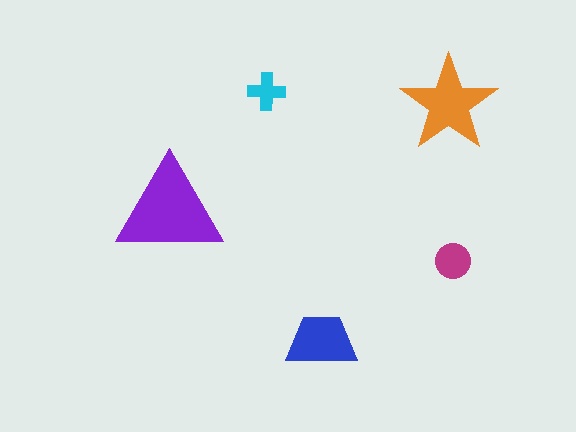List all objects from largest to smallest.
The purple triangle, the orange star, the blue trapezoid, the magenta circle, the cyan cross.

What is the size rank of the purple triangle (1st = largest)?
1st.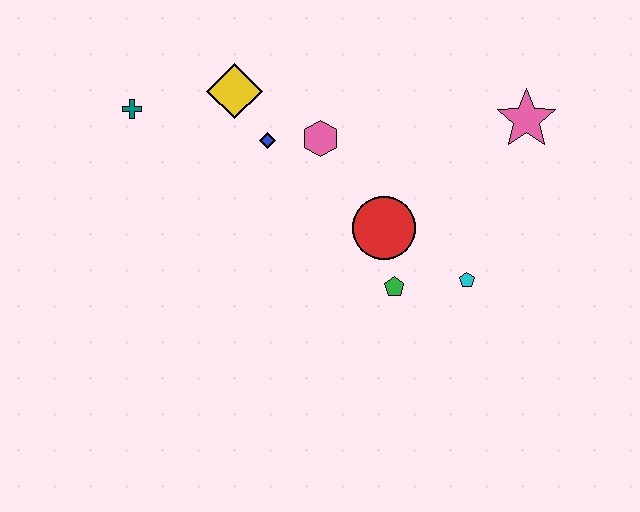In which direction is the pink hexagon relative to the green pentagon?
The pink hexagon is above the green pentagon.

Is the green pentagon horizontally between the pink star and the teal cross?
Yes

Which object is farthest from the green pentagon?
The teal cross is farthest from the green pentagon.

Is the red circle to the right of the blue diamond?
Yes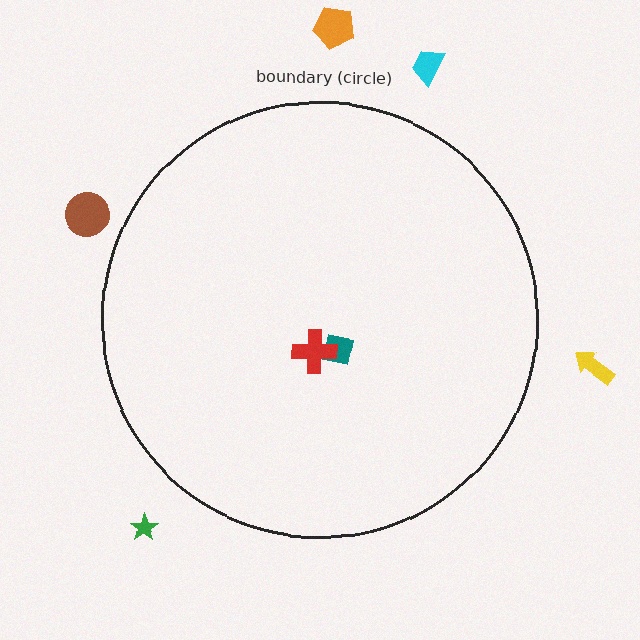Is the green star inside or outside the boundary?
Outside.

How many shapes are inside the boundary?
2 inside, 5 outside.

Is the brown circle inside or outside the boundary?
Outside.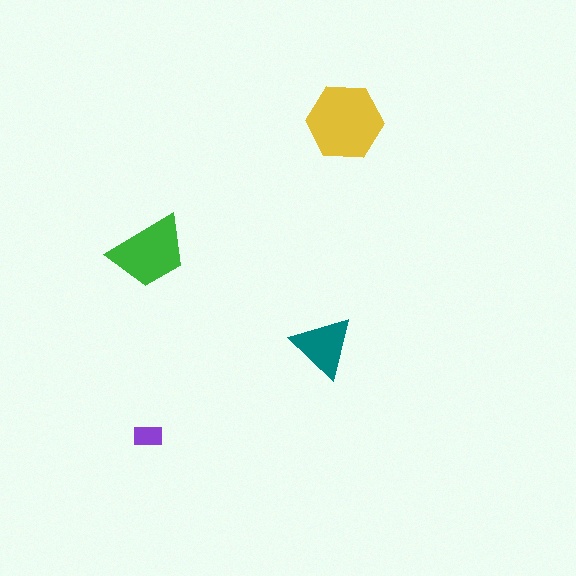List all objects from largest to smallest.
The yellow hexagon, the green trapezoid, the teal triangle, the purple rectangle.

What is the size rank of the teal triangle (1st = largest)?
3rd.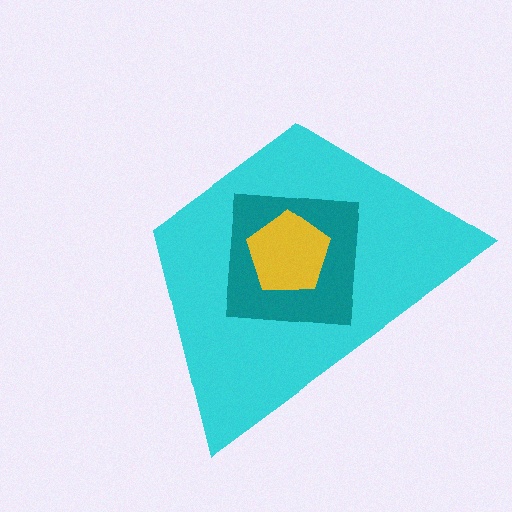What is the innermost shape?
The yellow pentagon.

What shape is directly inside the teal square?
The yellow pentagon.